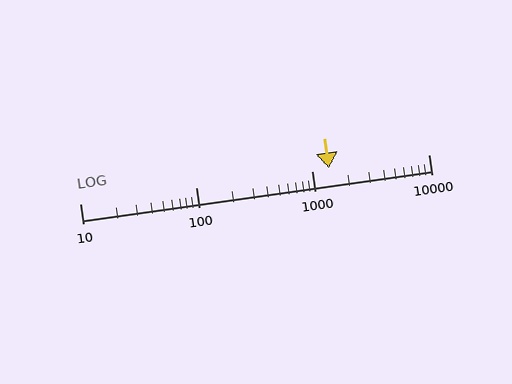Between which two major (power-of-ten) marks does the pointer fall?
The pointer is between 1000 and 10000.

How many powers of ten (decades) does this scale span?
The scale spans 3 decades, from 10 to 10000.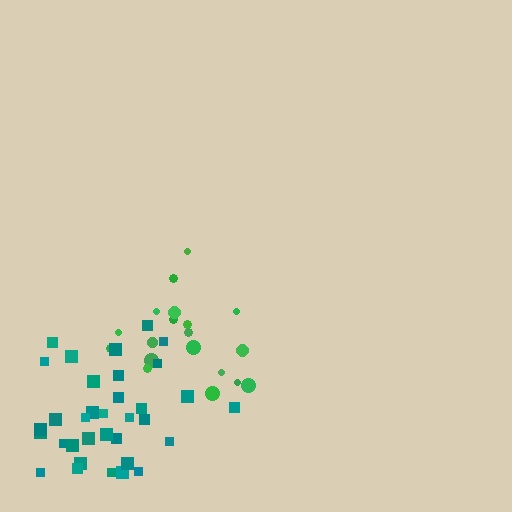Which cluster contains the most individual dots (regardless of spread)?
Teal (35).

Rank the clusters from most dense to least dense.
teal, green.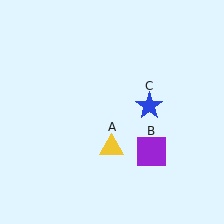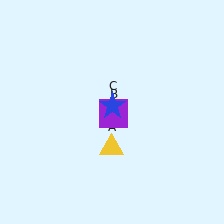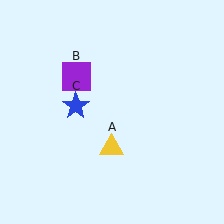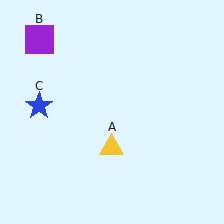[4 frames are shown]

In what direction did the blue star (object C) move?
The blue star (object C) moved left.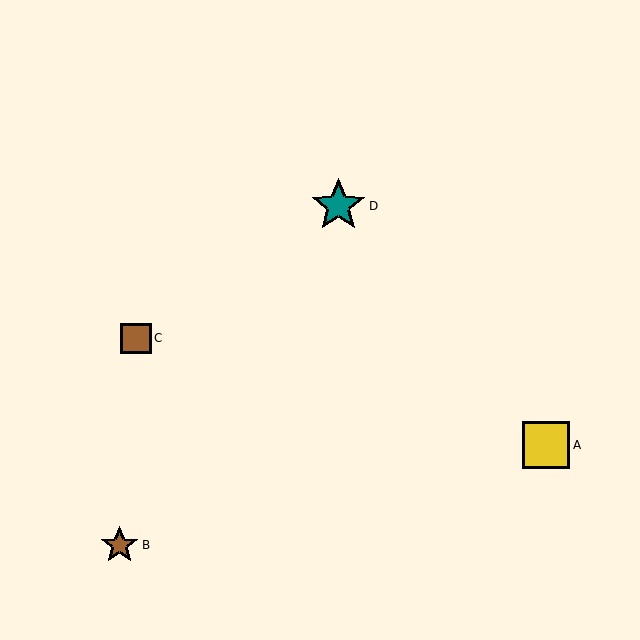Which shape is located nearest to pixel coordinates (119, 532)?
The brown star (labeled B) at (120, 545) is nearest to that location.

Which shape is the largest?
The teal star (labeled D) is the largest.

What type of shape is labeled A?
Shape A is a yellow square.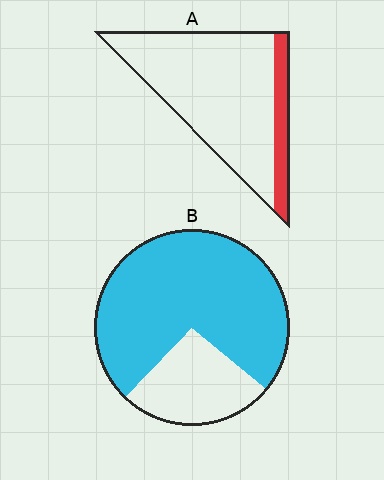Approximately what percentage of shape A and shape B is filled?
A is approximately 15% and B is approximately 75%.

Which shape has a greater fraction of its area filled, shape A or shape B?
Shape B.